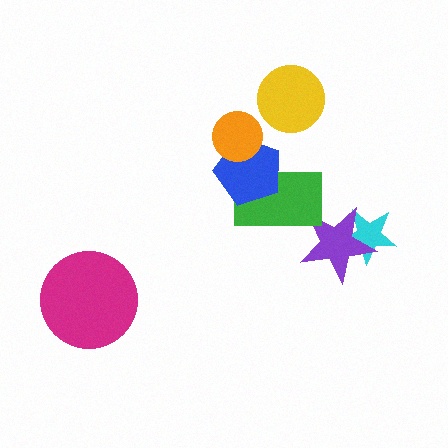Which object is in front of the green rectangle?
The blue pentagon is in front of the green rectangle.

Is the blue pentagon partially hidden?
Yes, it is partially covered by another shape.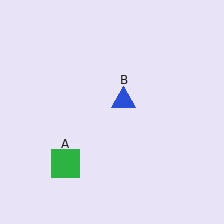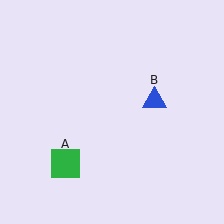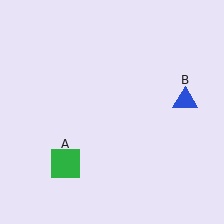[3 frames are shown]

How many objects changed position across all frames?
1 object changed position: blue triangle (object B).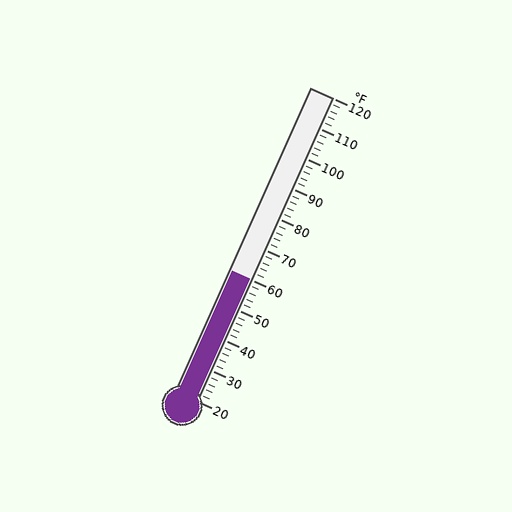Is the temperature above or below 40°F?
The temperature is above 40°F.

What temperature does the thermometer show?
The thermometer shows approximately 60°F.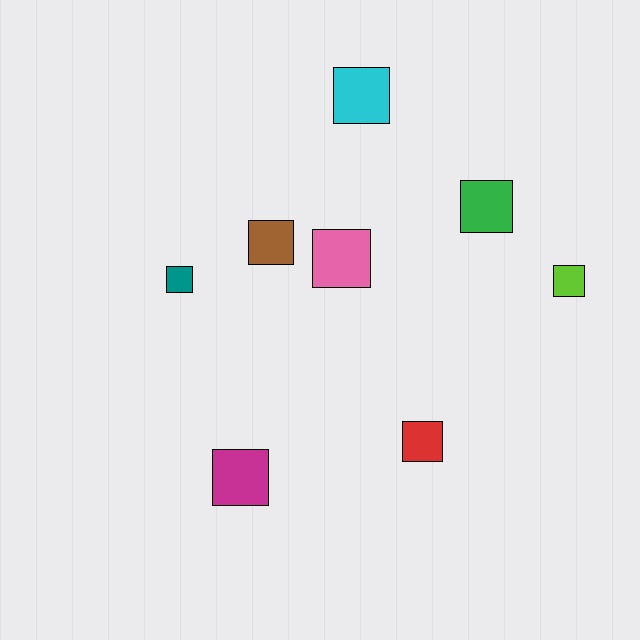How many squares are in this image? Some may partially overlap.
There are 8 squares.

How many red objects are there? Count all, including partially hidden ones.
There is 1 red object.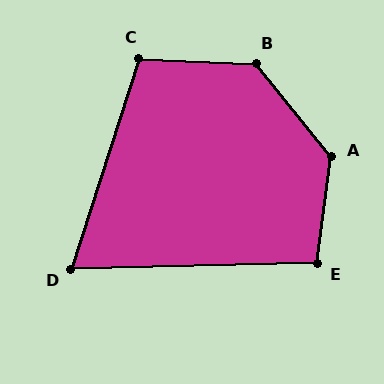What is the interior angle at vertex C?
Approximately 105 degrees (obtuse).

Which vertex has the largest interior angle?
A, at approximately 133 degrees.